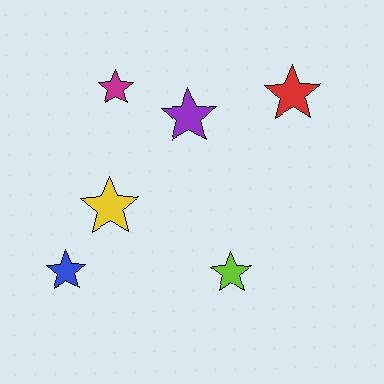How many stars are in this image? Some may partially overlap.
There are 6 stars.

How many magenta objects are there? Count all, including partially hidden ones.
There is 1 magenta object.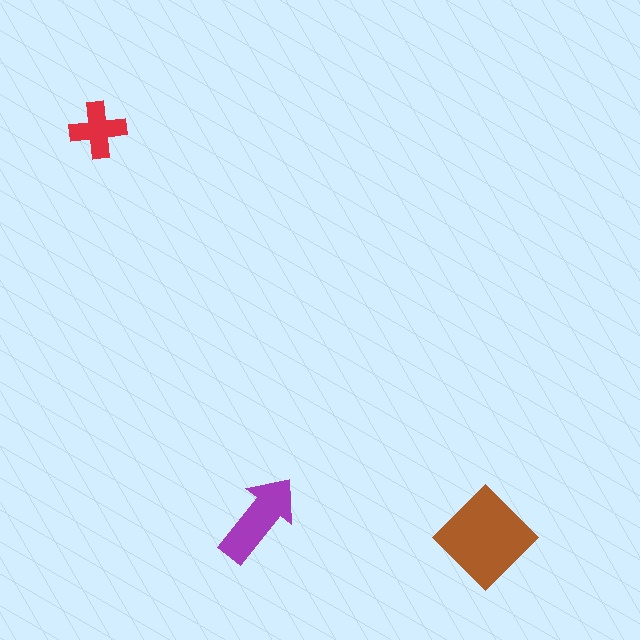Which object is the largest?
The brown diamond.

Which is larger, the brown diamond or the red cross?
The brown diamond.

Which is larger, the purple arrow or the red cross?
The purple arrow.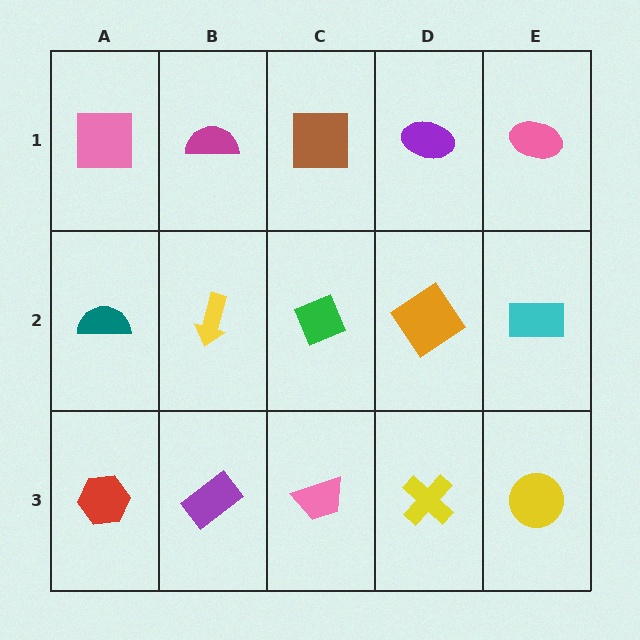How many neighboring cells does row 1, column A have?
2.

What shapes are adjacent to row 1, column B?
A yellow arrow (row 2, column B), a pink square (row 1, column A), a brown square (row 1, column C).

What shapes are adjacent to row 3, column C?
A green diamond (row 2, column C), a purple rectangle (row 3, column B), a yellow cross (row 3, column D).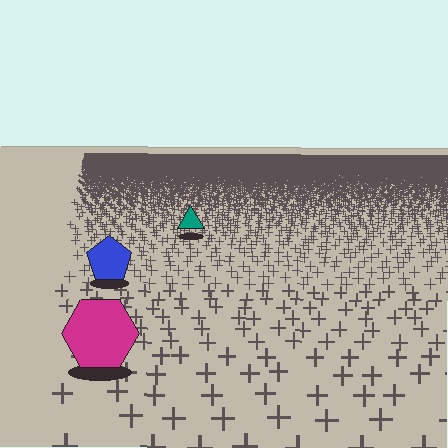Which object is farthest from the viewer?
The teal triangle is farthest from the viewer. It appears smaller and the ground texture around it is denser.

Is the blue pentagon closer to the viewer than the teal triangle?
Yes. The blue pentagon is closer — you can tell from the texture gradient: the ground texture is coarser near it.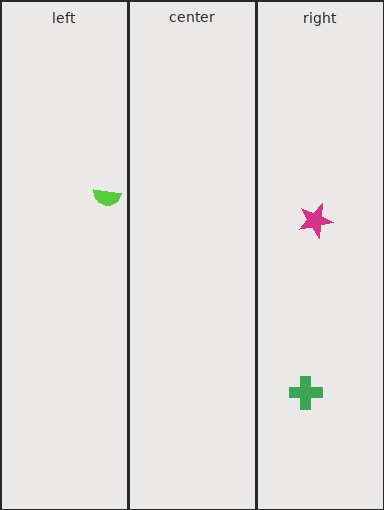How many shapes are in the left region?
1.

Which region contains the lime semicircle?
The left region.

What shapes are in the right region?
The magenta star, the green cross.